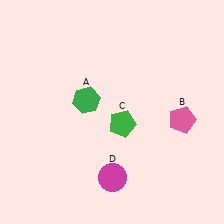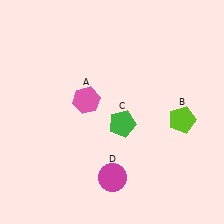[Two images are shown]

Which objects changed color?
A changed from green to pink. B changed from pink to lime.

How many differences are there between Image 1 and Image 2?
There are 2 differences between the two images.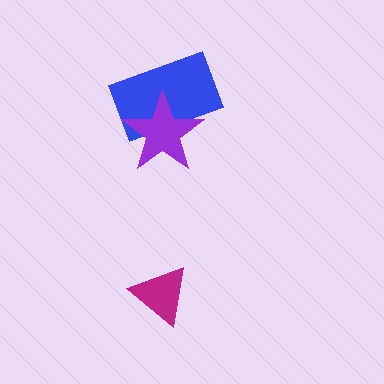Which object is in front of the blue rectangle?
The purple star is in front of the blue rectangle.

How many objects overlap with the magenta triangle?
0 objects overlap with the magenta triangle.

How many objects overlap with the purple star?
1 object overlaps with the purple star.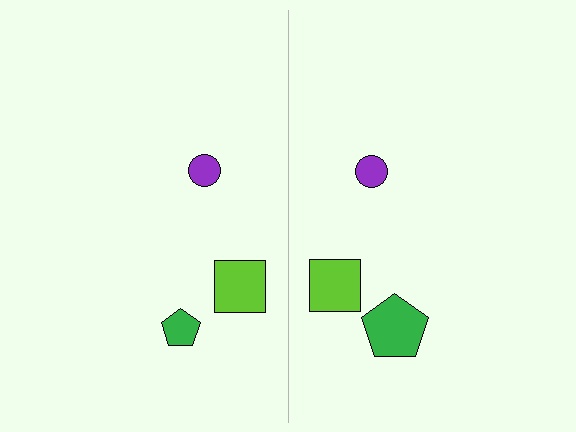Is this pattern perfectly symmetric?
No, the pattern is not perfectly symmetric. The green pentagon on the right side has a different size than its mirror counterpart.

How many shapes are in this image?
There are 6 shapes in this image.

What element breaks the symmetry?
The green pentagon on the right side has a different size than its mirror counterpart.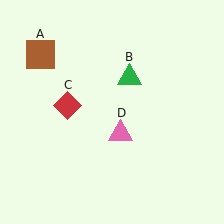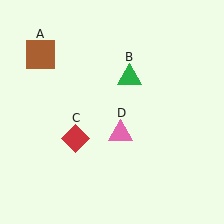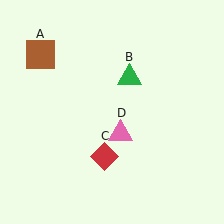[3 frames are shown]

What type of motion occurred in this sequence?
The red diamond (object C) rotated counterclockwise around the center of the scene.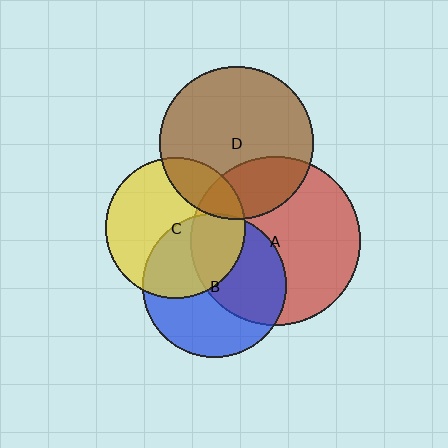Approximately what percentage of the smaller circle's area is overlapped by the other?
Approximately 30%.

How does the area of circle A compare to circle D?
Approximately 1.2 times.